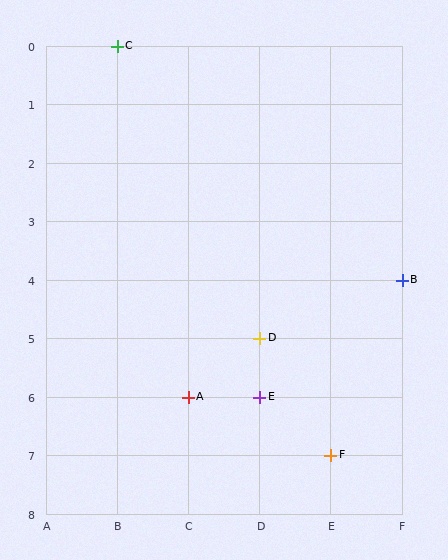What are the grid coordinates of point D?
Point D is at grid coordinates (D, 5).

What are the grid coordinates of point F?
Point F is at grid coordinates (E, 7).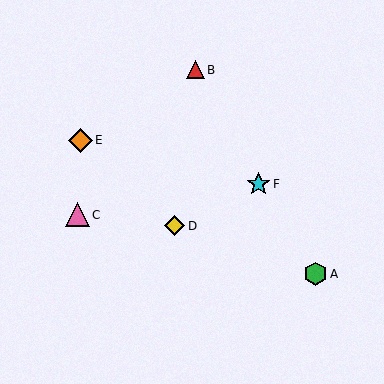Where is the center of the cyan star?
The center of the cyan star is at (259, 184).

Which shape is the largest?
The pink triangle (labeled C) is the largest.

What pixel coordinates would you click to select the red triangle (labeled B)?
Click at (195, 70) to select the red triangle B.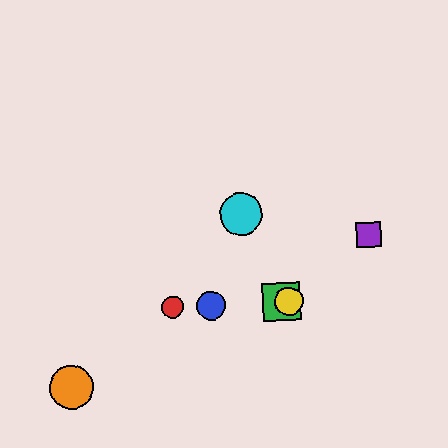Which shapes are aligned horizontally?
The red circle, the blue circle, the green square, the yellow circle are aligned horizontally.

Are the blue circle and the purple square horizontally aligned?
No, the blue circle is at y≈305 and the purple square is at y≈235.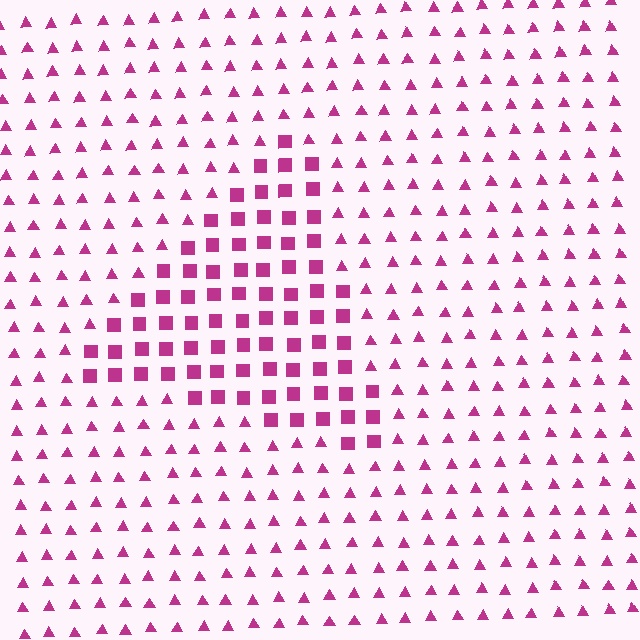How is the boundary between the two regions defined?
The boundary is defined by a change in element shape: squares inside vs. triangles outside. All elements share the same color and spacing.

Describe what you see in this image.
The image is filled with small magenta elements arranged in a uniform grid. A triangle-shaped region contains squares, while the surrounding area contains triangles. The boundary is defined purely by the change in element shape.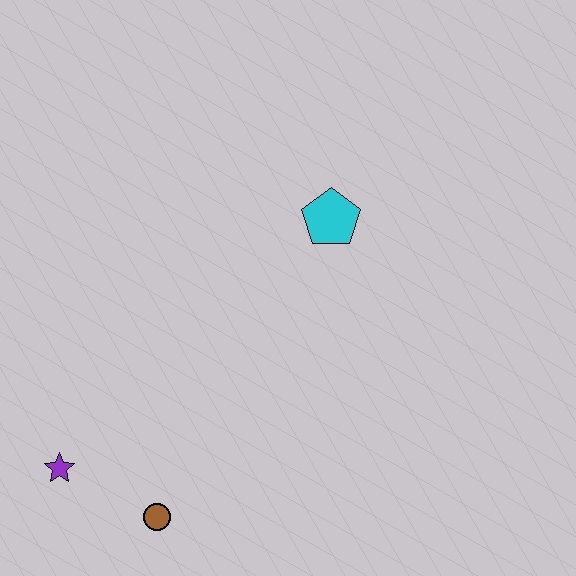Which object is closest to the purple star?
The brown circle is closest to the purple star.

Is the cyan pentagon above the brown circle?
Yes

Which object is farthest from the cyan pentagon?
The purple star is farthest from the cyan pentagon.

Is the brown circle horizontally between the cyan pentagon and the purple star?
Yes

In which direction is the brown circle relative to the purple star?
The brown circle is to the right of the purple star.